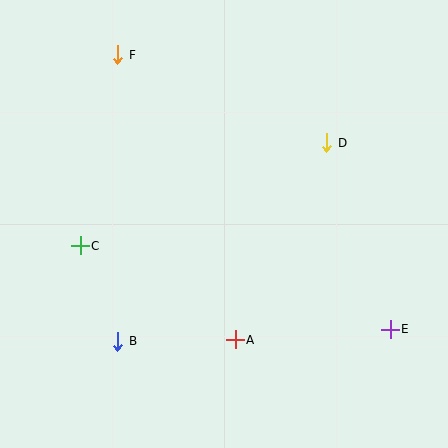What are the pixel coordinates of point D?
Point D is at (327, 143).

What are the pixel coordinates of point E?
Point E is at (390, 329).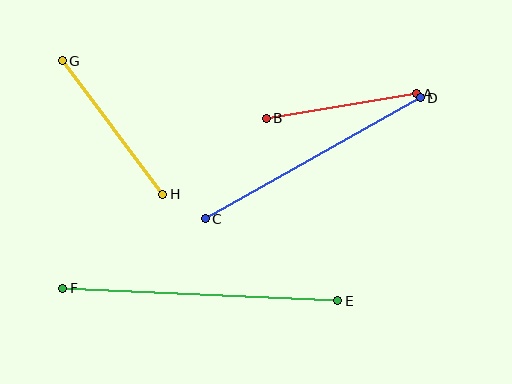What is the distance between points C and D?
The distance is approximately 246 pixels.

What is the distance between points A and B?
The distance is approximately 152 pixels.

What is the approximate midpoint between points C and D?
The midpoint is at approximately (313, 158) pixels.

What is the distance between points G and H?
The distance is approximately 167 pixels.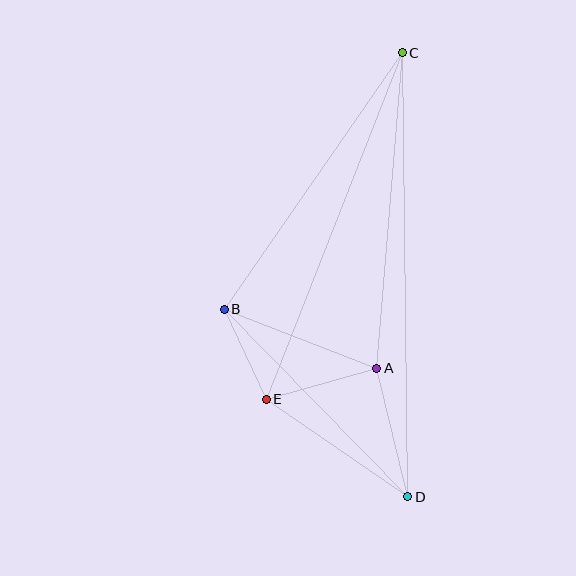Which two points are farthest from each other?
Points C and D are farthest from each other.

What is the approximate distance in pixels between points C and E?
The distance between C and E is approximately 372 pixels.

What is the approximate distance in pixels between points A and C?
The distance between A and C is approximately 316 pixels.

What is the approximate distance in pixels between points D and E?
The distance between D and E is approximately 172 pixels.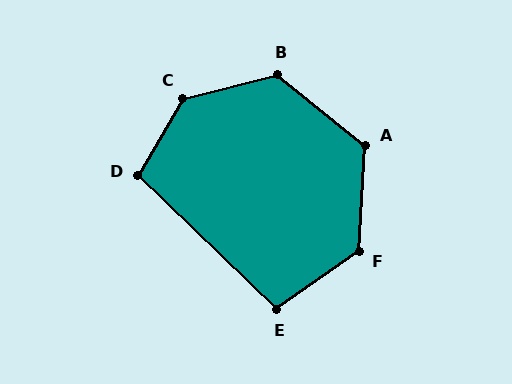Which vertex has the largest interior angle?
C, at approximately 134 degrees.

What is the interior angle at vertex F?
Approximately 128 degrees (obtuse).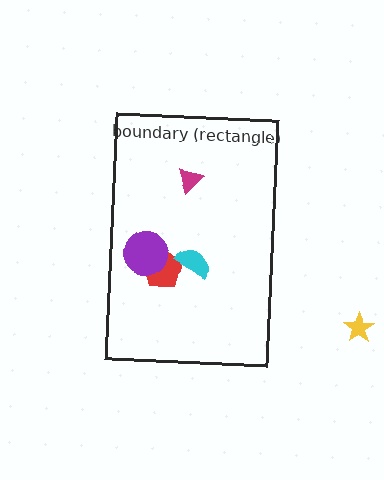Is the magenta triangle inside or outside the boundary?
Inside.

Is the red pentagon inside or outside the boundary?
Inside.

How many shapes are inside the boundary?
4 inside, 1 outside.